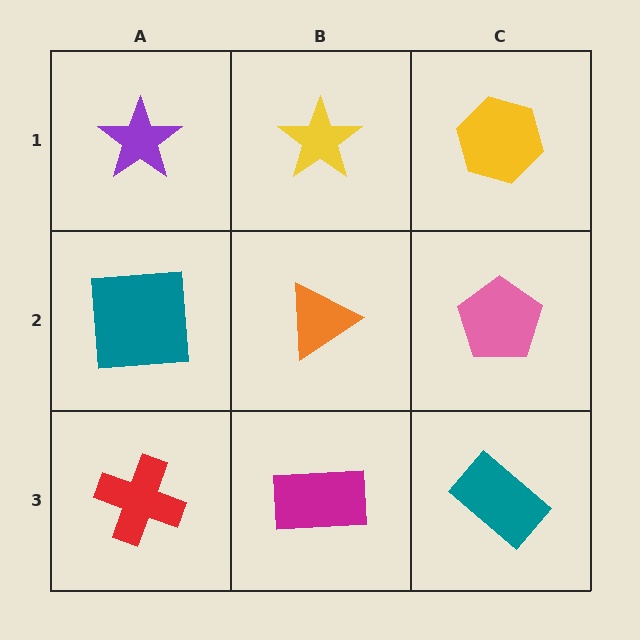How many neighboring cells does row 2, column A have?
3.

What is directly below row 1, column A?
A teal square.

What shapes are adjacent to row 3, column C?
A pink pentagon (row 2, column C), a magenta rectangle (row 3, column B).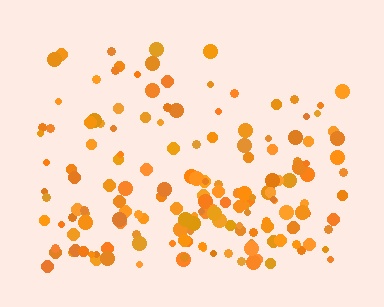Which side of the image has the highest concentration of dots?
The bottom.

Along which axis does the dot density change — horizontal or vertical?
Vertical.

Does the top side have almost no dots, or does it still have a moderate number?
Still a moderate number, just noticeably fewer than the bottom.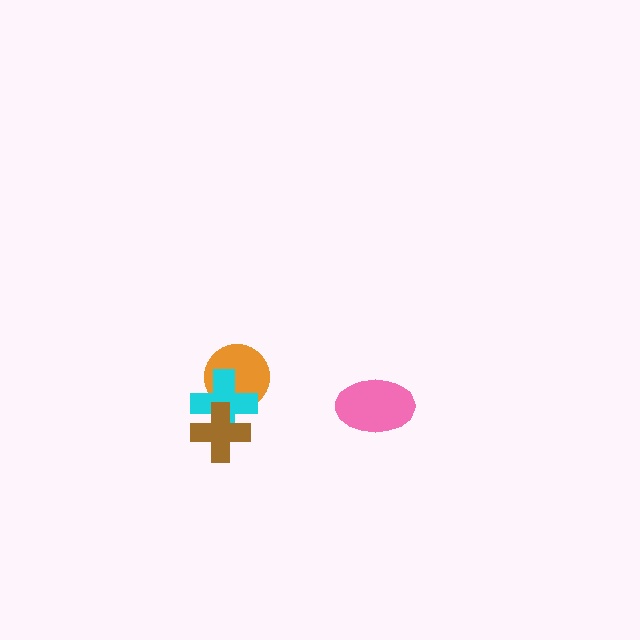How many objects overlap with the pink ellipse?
0 objects overlap with the pink ellipse.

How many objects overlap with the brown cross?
1 object overlaps with the brown cross.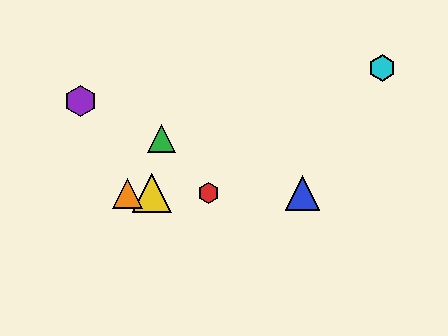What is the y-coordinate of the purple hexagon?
The purple hexagon is at y≈101.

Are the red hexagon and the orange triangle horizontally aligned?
Yes, both are at y≈193.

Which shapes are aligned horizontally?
The red hexagon, the blue triangle, the yellow triangle, the orange triangle are aligned horizontally.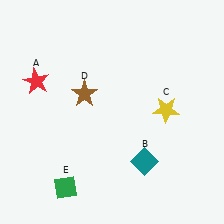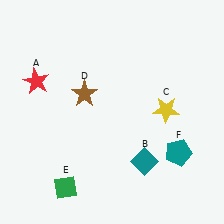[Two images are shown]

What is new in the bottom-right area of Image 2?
A teal pentagon (F) was added in the bottom-right area of Image 2.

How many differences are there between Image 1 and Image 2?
There is 1 difference between the two images.